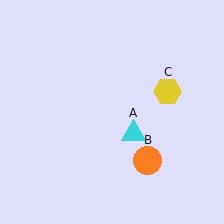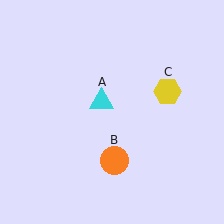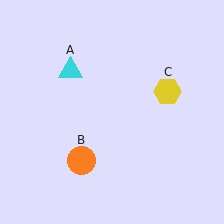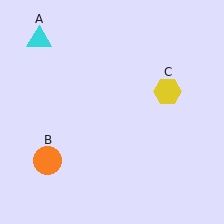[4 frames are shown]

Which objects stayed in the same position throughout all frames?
Yellow hexagon (object C) remained stationary.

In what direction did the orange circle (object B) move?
The orange circle (object B) moved left.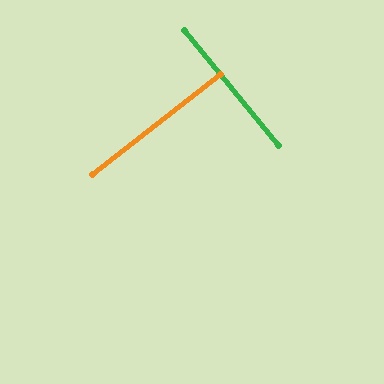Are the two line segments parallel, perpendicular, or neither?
Perpendicular — they meet at approximately 89°.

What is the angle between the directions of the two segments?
Approximately 89 degrees.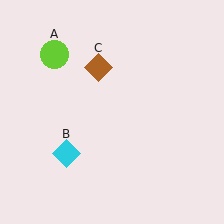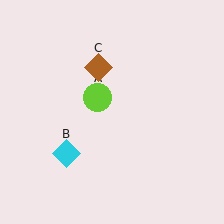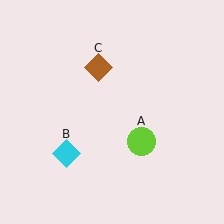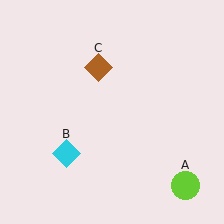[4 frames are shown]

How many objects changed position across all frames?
1 object changed position: lime circle (object A).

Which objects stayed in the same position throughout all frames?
Cyan diamond (object B) and brown diamond (object C) remained stationary.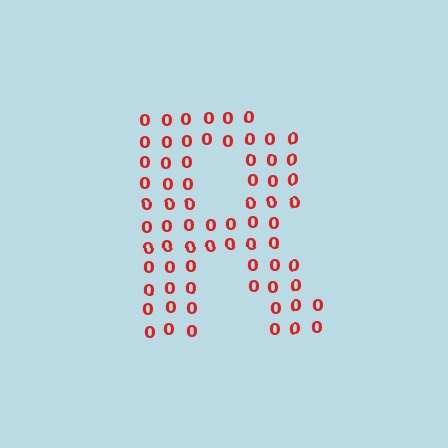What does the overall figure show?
The overall figure shows the letter R.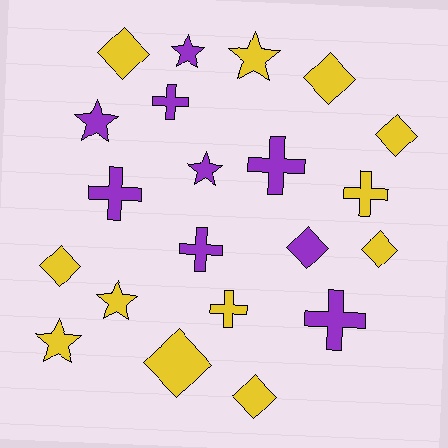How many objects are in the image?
There are 21 objects.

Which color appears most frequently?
Yellow, with 12 objects.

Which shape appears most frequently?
Diamond, with 8 objects.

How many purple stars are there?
There are 3 purple stars.